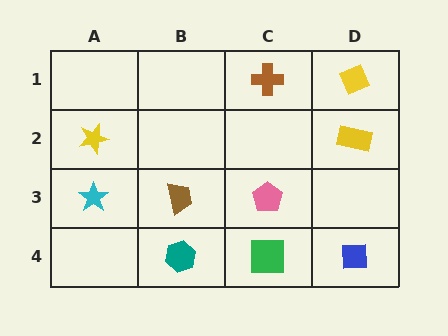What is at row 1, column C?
A brown cross.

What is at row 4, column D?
A blue square.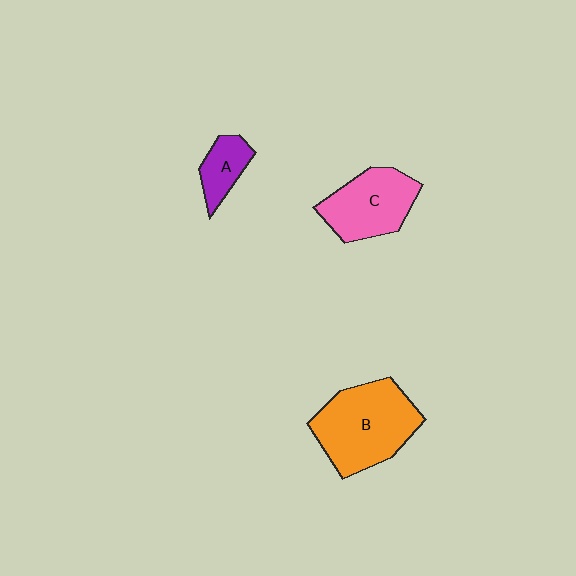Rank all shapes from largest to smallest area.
From largest to smallest: B (orange), C (pink), A (purple).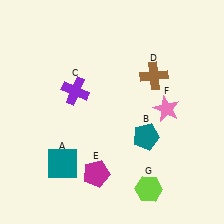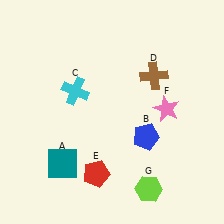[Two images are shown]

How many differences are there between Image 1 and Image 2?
There are 3 differences between the two images.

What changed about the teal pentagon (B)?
In Image 1, B is teal. In Image 2, it changed to blue.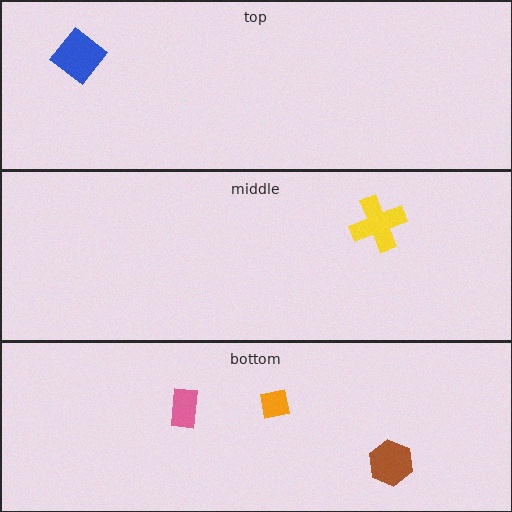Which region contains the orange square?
The bottom region.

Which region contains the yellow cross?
The middle region.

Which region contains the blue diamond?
The top region.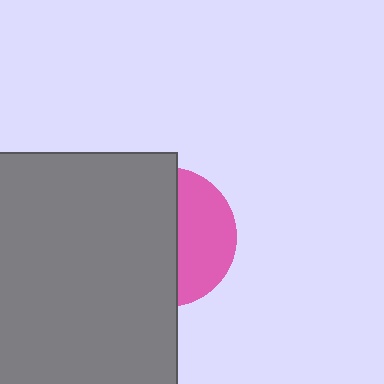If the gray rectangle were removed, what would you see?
You would see the complete pink circle.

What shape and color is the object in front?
The object in front is a gray rectangle.